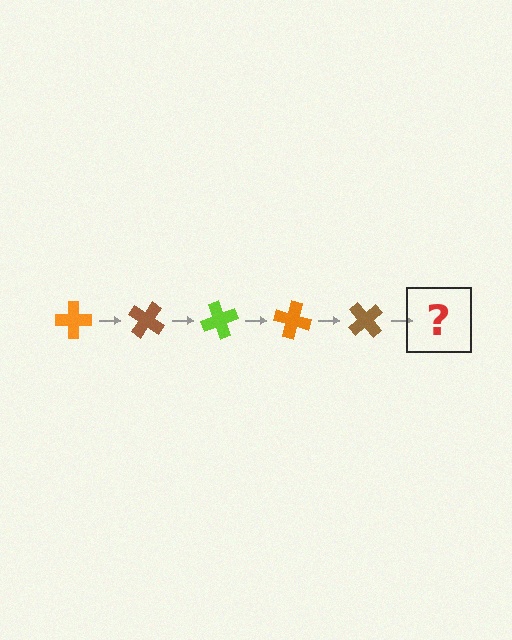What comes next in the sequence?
The next element should be a lime cross, rotated 175 degrees from the start.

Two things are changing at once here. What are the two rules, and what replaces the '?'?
The two rules are that it rotates 35 degrees each step and the color cycles through orange, brown, and lime. The '?' should be a lime cross, rotated 175 degrees from the start.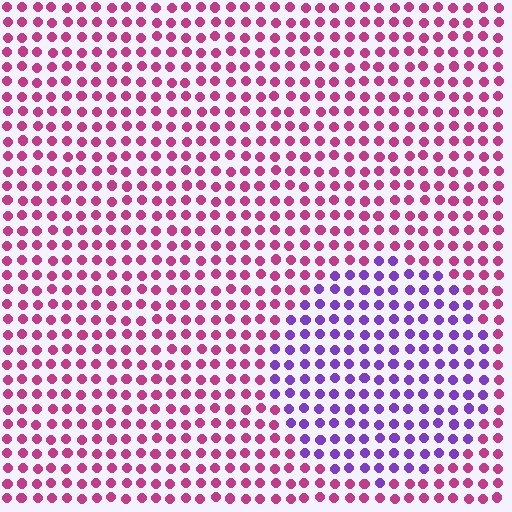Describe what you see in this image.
The image is filled with small magenta elements in a uniform arrangement. A circle-shaped region is visible where the elements are tinted to a slightly different hue, forming a subtle color boundary.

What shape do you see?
I see a circle.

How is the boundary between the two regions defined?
The boundary is defined purely by a slight shift in hue (about 55 degrees). Spacing, size, and orientation are identical on both sides.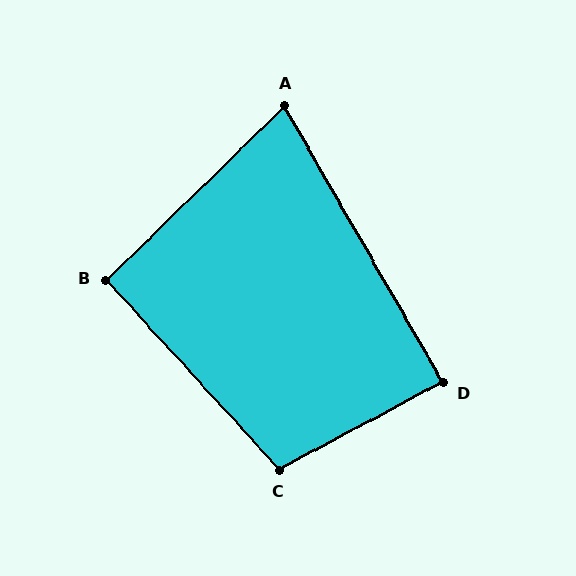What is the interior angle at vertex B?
Approximately 92 degrees (approximately right).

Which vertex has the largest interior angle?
C, at approximately 104 degrees.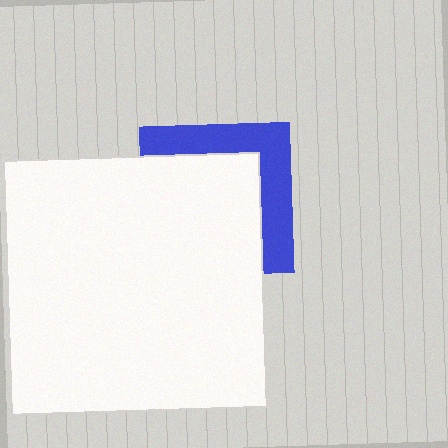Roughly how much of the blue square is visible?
A small part of it is visible (roughly 37%).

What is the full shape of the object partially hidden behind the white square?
The partially hidden object is a blue square.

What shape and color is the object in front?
The object in front is a white square.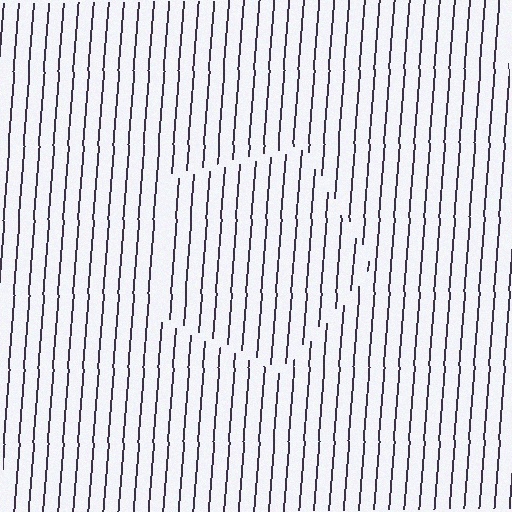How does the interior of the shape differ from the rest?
The interior of the shape contains the same grating, shifted by half a period — the contour is defined by the phase discontinuity where line-ends from the inner and outer gratings abut.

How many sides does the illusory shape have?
5 sides — the line-ends trace a pentagon.